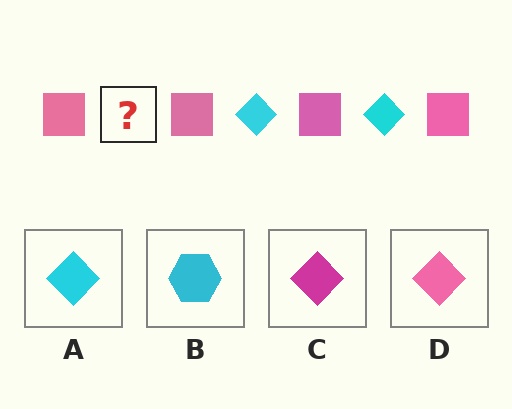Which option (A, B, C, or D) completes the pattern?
A.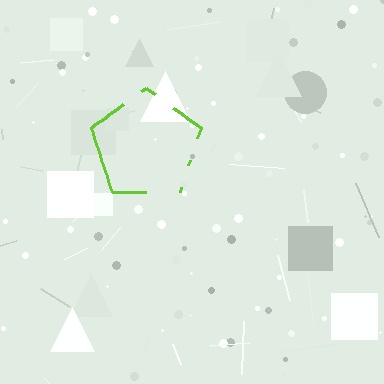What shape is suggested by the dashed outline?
The dashed outline suggests a pentagon.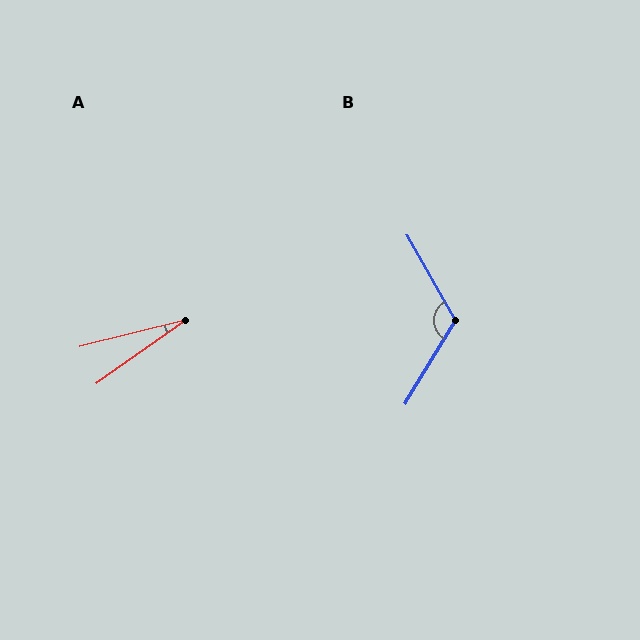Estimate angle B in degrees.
Approximately 119 degrees.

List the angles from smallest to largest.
A (21°), B (119°).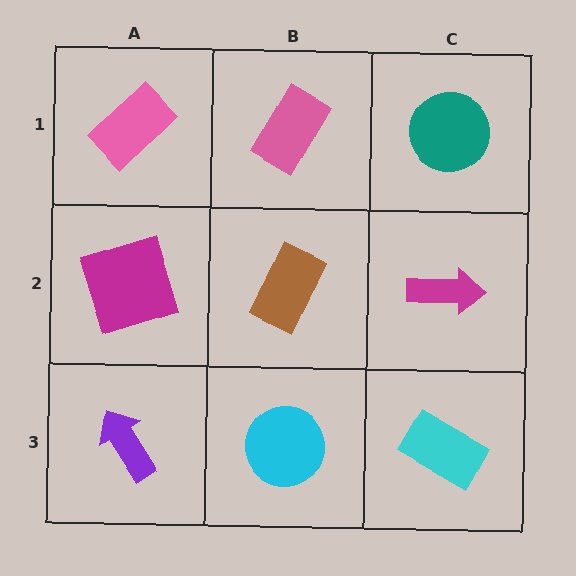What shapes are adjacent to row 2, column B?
A pink rectangle (row 1, column B), a cyan circle (row 3, column B), a magenta square (row 2, column A), a magenta arrow (row 2, column C).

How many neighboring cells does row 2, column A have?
3.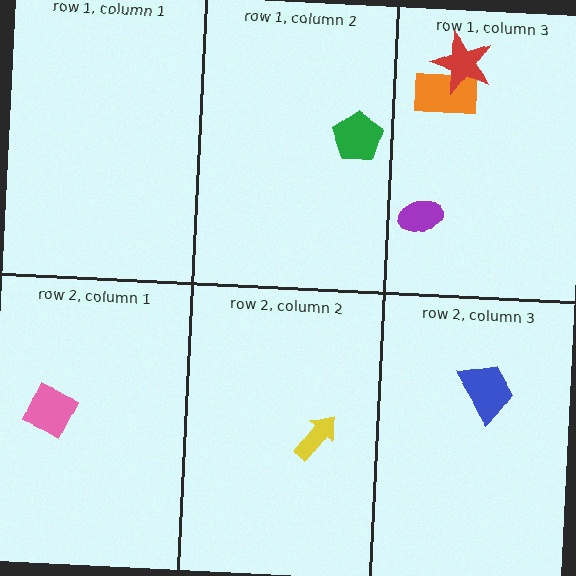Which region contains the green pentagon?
The row 1, column 2 region.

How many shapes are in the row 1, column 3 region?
3.